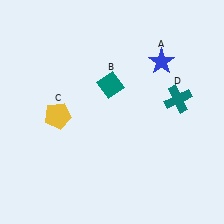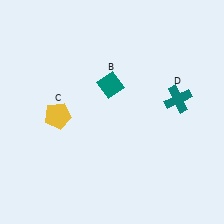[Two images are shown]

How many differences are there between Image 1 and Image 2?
There is 1 difference between the two images.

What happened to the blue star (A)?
The blue star (A) was removed in Image 2. It was in the top-right area of Image 1.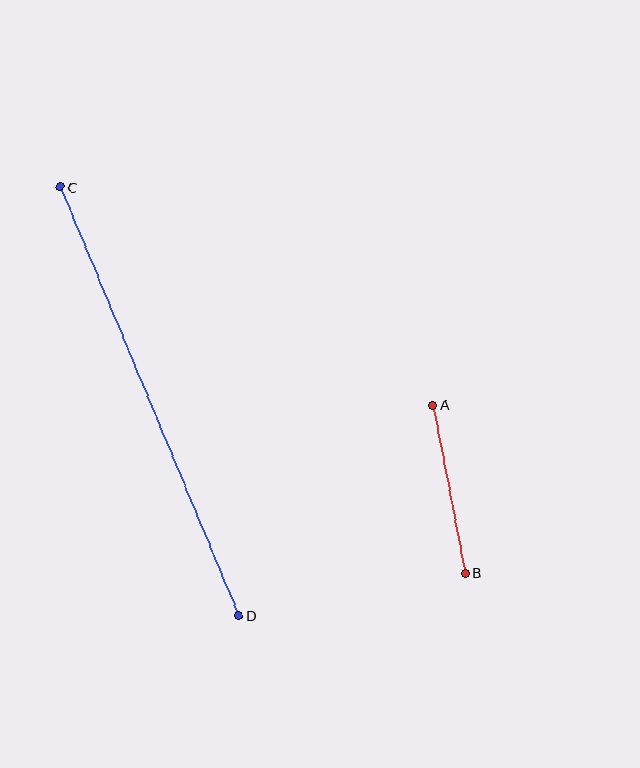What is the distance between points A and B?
The distance is approximately 171 pixels.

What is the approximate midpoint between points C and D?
The midpoint is at approximately (149, 401) pixels.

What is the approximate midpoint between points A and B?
The midpoint is at approximately (449, 489) pixels.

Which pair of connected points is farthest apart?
Points C and D are farthest apart.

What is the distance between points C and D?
The distance is approximately 465 pixels.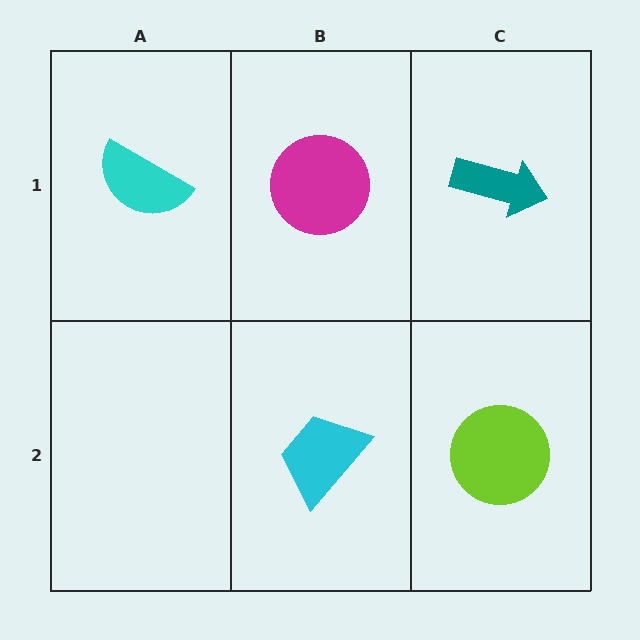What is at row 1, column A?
A cyan semicircle.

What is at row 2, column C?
A lime circle.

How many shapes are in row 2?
2 shapes.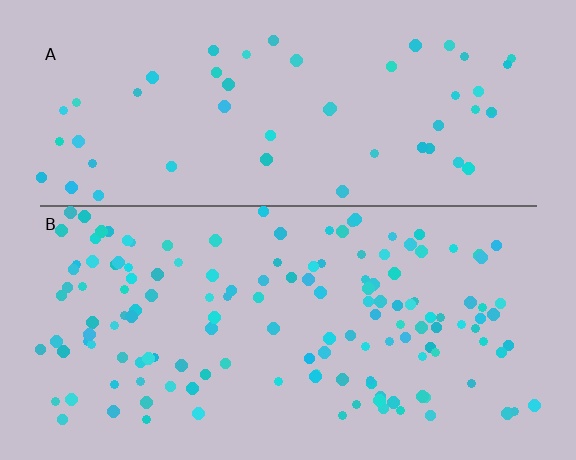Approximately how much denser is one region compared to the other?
Approximately 2.7× — region B over region A.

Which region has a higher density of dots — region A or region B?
B (the bottom).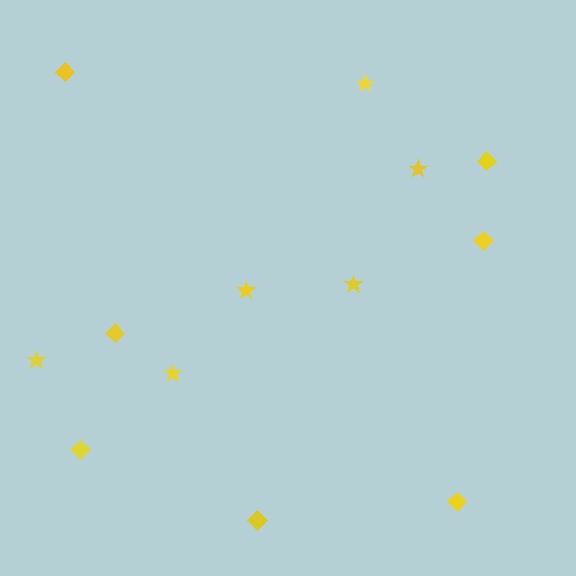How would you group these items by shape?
There are 2 groups: one group of diamonds (7) and one group of stars (6).